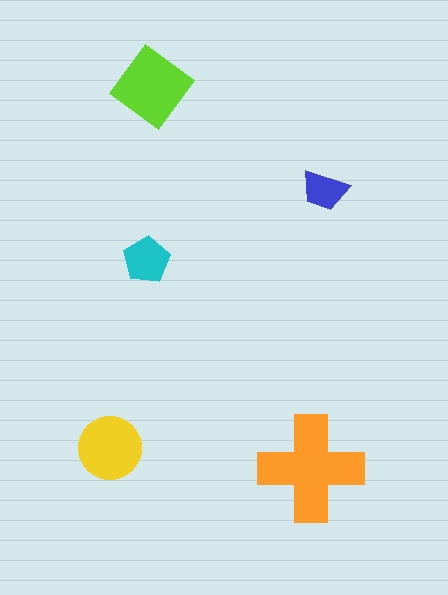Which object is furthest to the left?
The yellow circle is leftmost.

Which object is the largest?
The orange cross.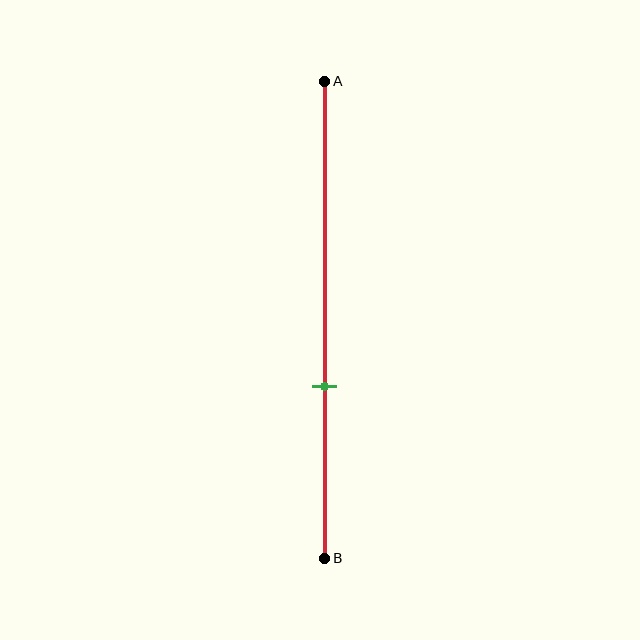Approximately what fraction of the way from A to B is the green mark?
The green mark is approximately 65% of the way from A to B.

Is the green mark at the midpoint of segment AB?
No, the mark is at about 65% from A, not at the 50% midpoint.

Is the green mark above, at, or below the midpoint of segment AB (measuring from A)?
The green mark is below the midpoint of segment AB.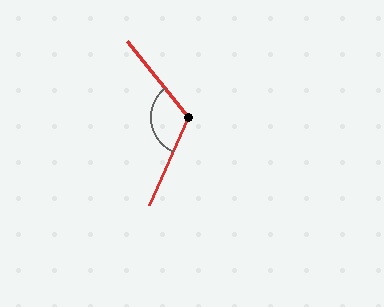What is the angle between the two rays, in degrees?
Approximately 118 degrees.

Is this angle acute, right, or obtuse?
It is obtuse.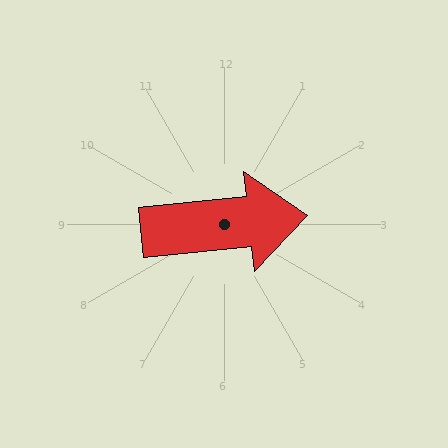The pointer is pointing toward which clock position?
Roughly 3 o'clock.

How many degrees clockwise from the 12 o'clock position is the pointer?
Approximately 84 degrees.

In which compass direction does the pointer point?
East.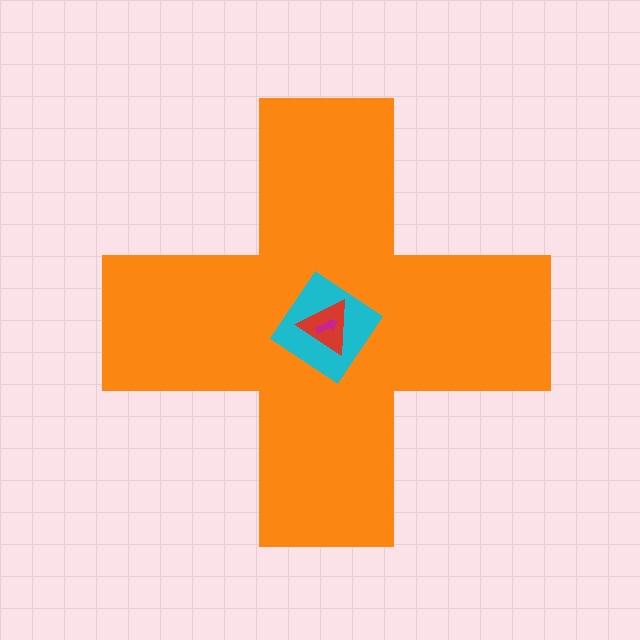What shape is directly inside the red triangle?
The magenta arrow.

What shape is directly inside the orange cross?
The cyan diamond.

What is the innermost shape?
The magenta arrow.